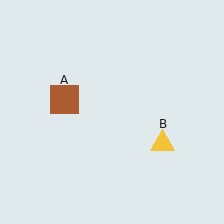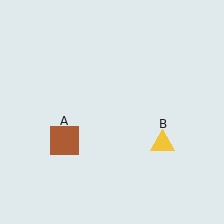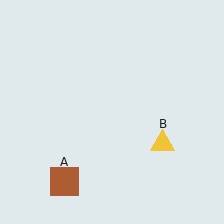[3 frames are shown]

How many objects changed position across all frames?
1 object changed position: brown square (object A).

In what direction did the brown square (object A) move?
The brown square (object A) moved down.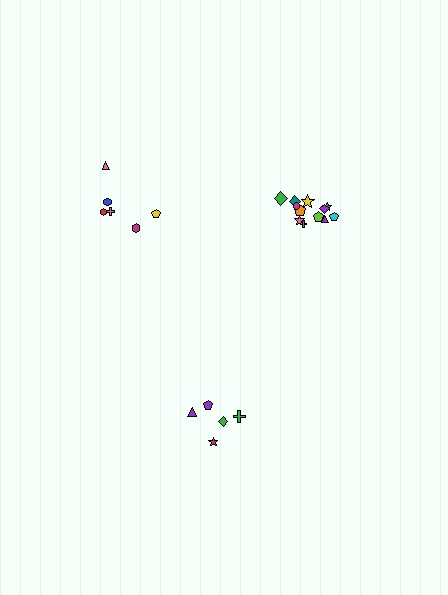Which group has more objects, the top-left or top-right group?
The top-right group.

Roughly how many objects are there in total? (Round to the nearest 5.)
Roughly 25 objects in total.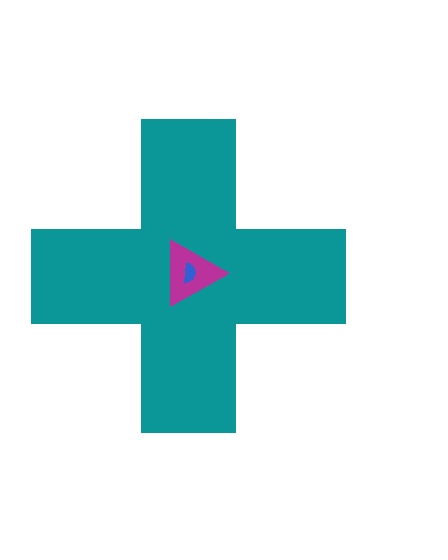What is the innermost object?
The blue semicircle.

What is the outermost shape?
The teal cross.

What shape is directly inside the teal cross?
The magenta triangle.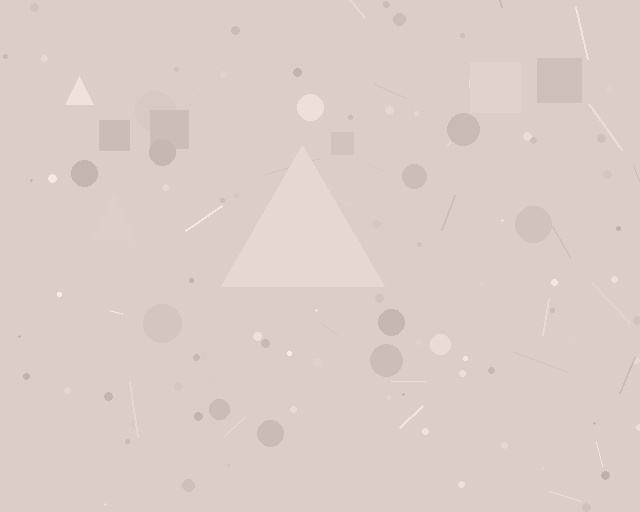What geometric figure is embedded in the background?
A triangle is embedded in the background.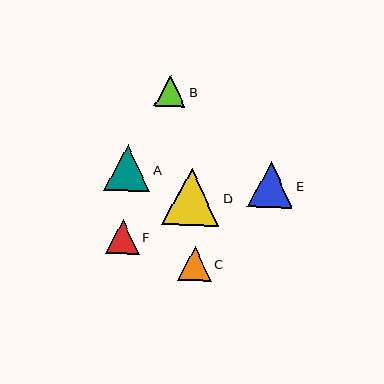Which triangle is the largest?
Triangle D is the largest with a size of approximately 57 pixels.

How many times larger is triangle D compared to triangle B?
Triangle D is approximately 1.8 times the size of triangle B.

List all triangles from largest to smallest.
From largest to smallest: D, E, A, C, F, B.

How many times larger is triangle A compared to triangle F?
Triangle A is approximately 1.3 times the size of triangle F.